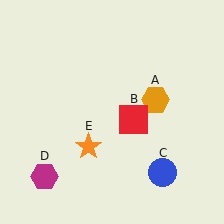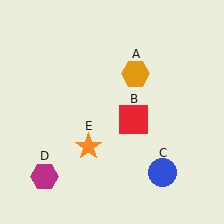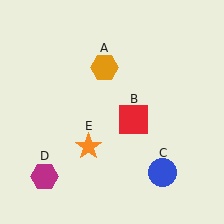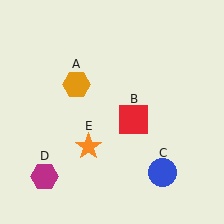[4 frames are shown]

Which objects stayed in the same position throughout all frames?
Red square (object B) and blue circle (object C) and magenta hexagon (object D) and orange star (object E) remained stationary.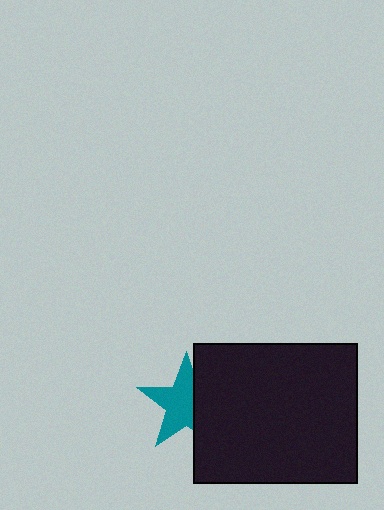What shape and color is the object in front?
The object in front is a black rectangle.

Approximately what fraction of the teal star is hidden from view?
Roughly 36% of the teal star is hidden behind the black rectangle.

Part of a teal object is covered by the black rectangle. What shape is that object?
It is a star.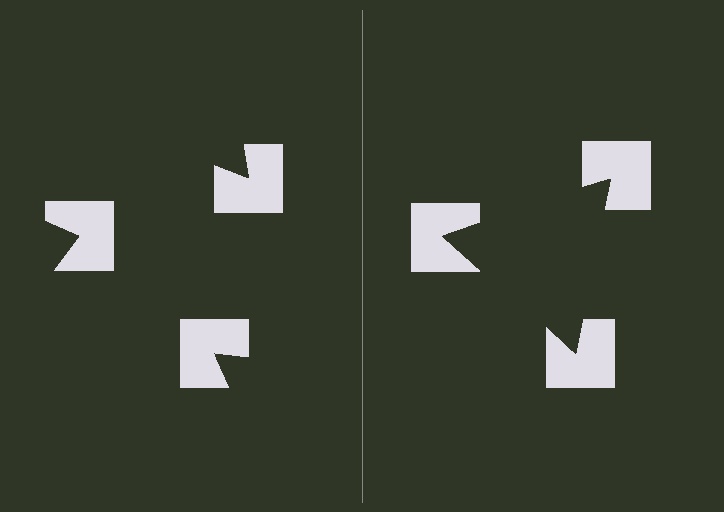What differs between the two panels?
The notched squares are positioned identically on both sides; only the wedge orientations differ. On the right they align to a triangle; on the left they are misaligned.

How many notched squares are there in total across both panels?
6 — 3 on each side.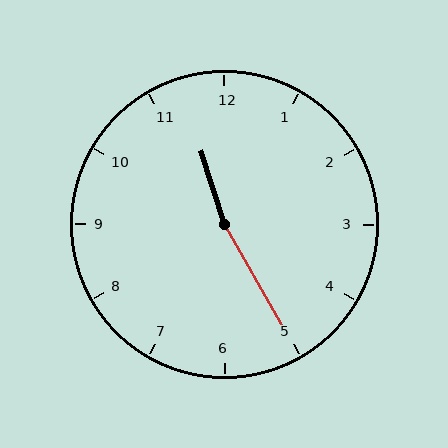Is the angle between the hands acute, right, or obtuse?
It is obtuse.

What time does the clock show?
11:25.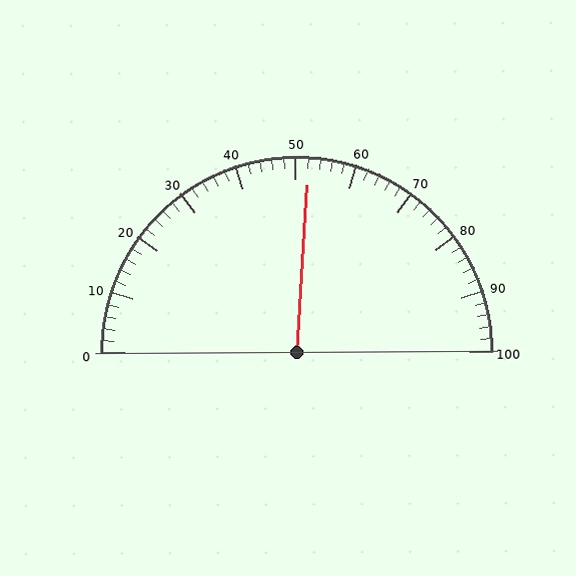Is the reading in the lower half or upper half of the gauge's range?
The reading is in the upper half of the range (0 to 100).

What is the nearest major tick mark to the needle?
The nearest major tick mark is 50.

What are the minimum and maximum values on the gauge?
The gauge ranges from 0 to 100.